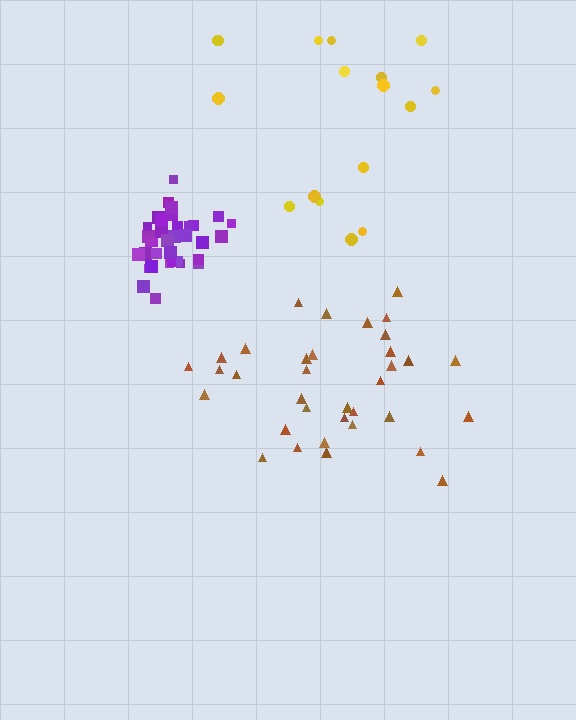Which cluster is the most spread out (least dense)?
Yellow.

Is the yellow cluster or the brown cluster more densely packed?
Brown.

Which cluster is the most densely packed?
Purple.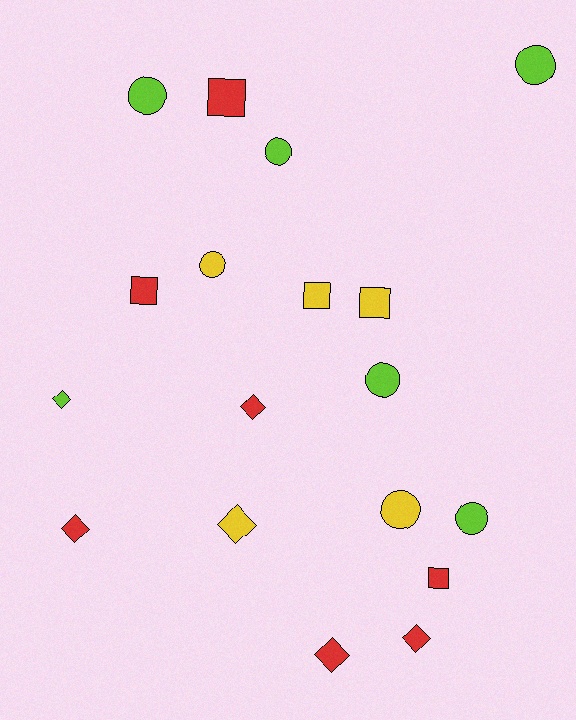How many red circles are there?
There are no red circles.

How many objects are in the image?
There are 18 objects.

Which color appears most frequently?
Red, with 7 objects.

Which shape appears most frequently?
Circle, with 7 objects.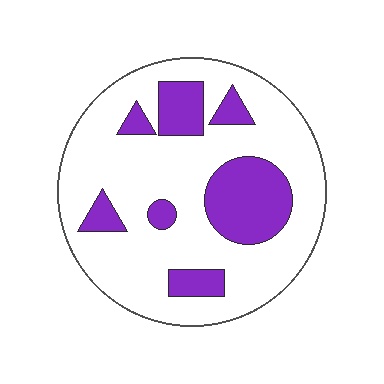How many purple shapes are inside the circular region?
7.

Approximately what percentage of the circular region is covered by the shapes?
Approximately 25%.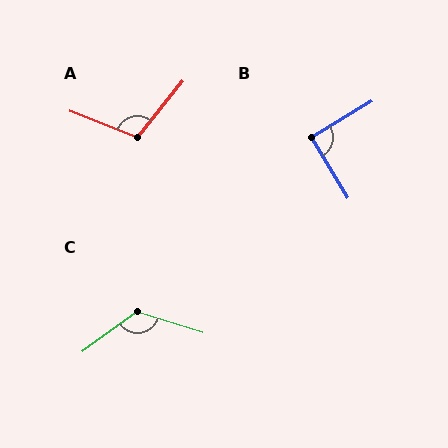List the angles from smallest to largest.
B (90°), A (108°), C (126°).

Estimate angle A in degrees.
Approximately 108 degrees.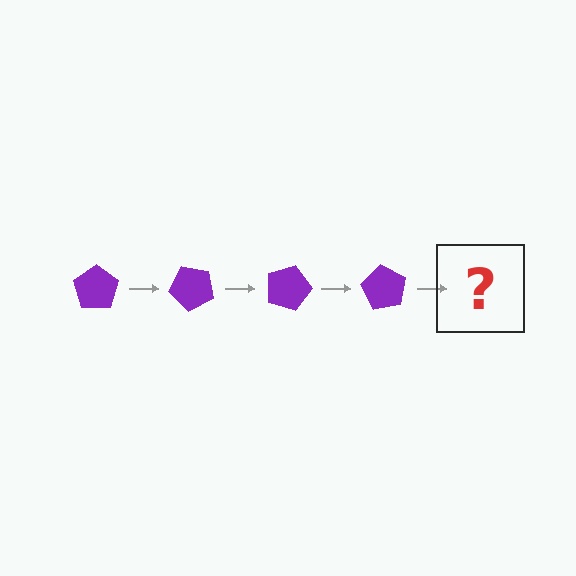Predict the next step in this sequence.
The next step is a purple pentagon rotated 180 degrees.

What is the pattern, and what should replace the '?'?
The pattern is that the pentagon rotates 45 degrees each step. The '?' should be a purple pentagon rotated 180 degrees.